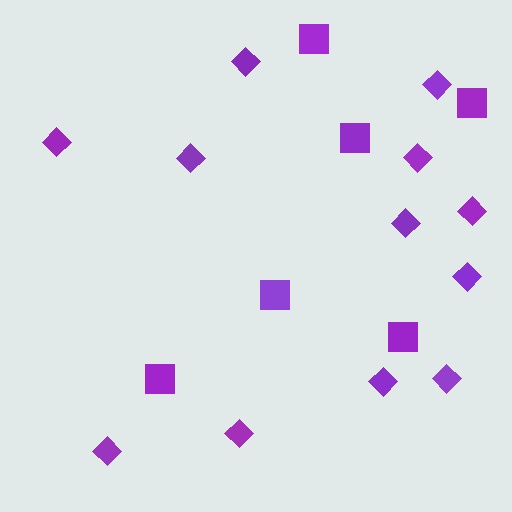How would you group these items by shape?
There are 2 groups: one group of squares (6) and one group of diamonds (12).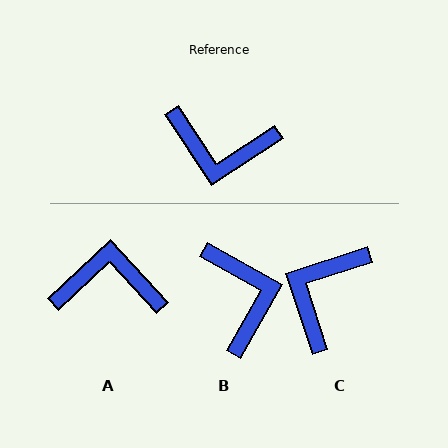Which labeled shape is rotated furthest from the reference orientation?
A, about 170 degrees away.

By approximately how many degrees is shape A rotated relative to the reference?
Approximately 170 degrees clockwise.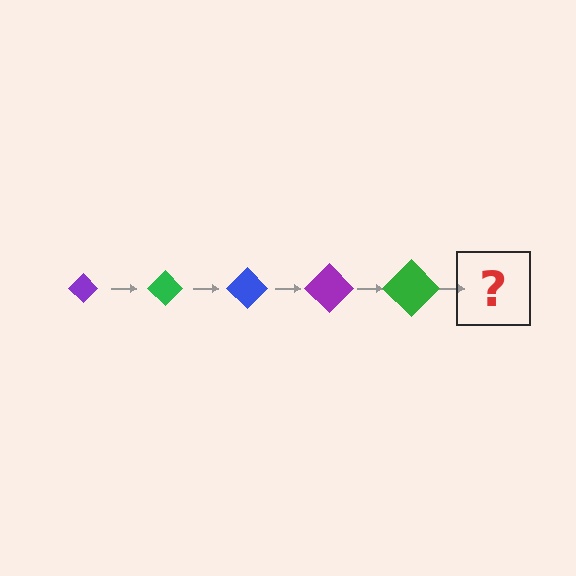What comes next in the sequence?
The next element should be a blue diamond, larger than the previous one.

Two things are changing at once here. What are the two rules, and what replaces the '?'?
The two rules are that the diamond grows larger each step and the color cycles through purple, green, and blue. The '?' should be a blue diamond, larger than the previous one.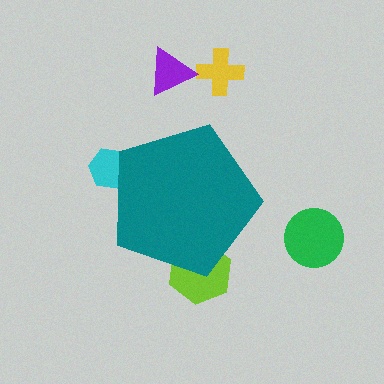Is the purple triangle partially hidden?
No, the purple triangle is fully visible.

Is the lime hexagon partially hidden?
Yes, the lime hexagon is partially hidden behind the teal pentagon.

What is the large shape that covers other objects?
A teal pentagon.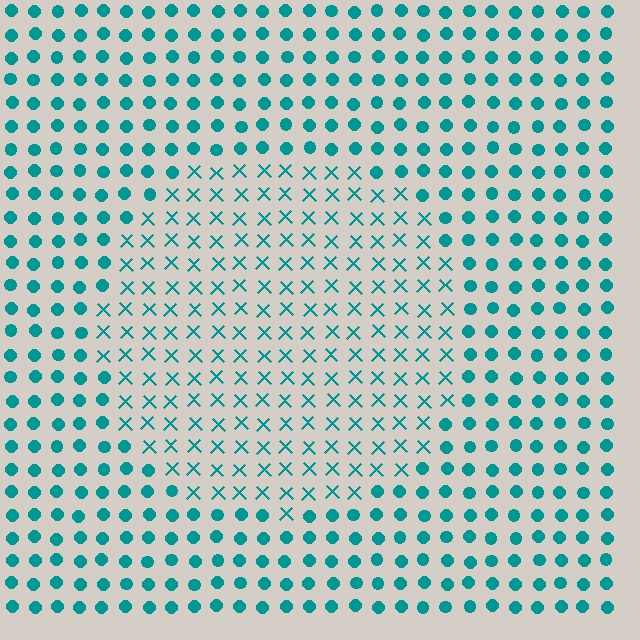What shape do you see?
I see a circle.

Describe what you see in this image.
The image is filled with small teal elements arranged in a uniform grid. A circle-shaped region contains X marks, while the surrounding area contains circles. The boundary is defined purely by the change in element shape.